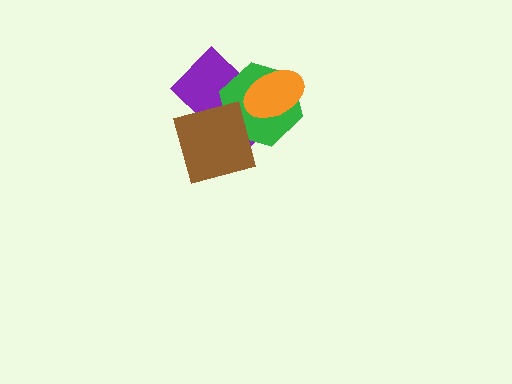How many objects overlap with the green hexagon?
3 objects overlap with the green hexagon.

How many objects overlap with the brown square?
2 objects overlap with the brown square.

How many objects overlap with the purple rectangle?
3 objects overlap with the purple rectangle.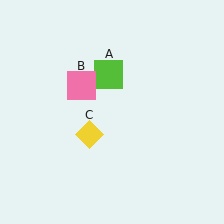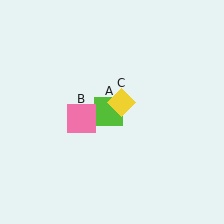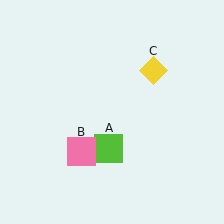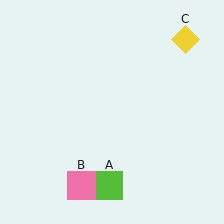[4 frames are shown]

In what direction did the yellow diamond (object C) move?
The yellow diamond (object C) moved up and to the right.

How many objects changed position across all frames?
3 objects changed position: lime square (object A), pink square (object B), yellow diamond (object C).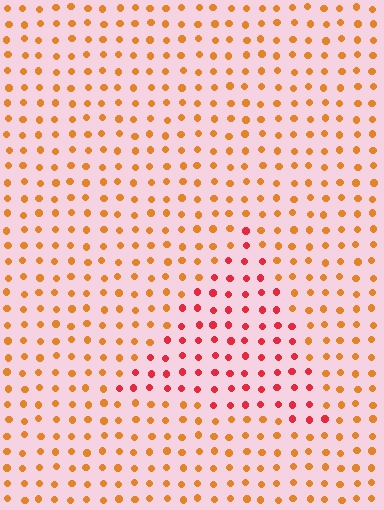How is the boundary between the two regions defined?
The boundary is defined purely by a slight shift in hue (about 36 degrees). Spacing, size, and orientation are identical on both sides.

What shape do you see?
I see a triangle.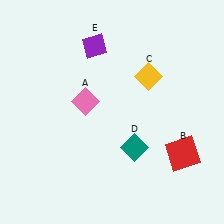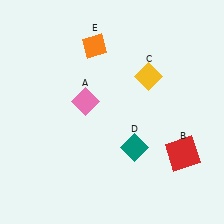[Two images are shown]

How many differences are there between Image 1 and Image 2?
There is 1 difference between the two images.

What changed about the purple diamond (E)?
In Image 1, E is purple. In Image 2, it changed to orange.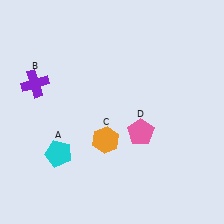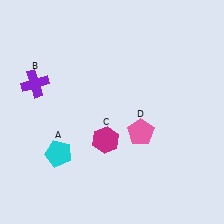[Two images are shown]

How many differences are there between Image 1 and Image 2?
There is 1 difference between the two images.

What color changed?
The hexagon (C) changed from orange in Image 1 to magenta in Image 2.